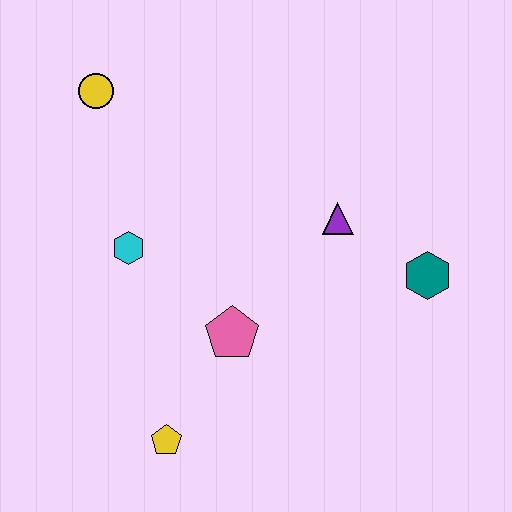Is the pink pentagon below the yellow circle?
Yes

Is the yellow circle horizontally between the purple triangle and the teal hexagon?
No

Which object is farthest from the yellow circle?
The teal hexagon is farthest from the yellow circle.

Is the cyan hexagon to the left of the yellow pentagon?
Yes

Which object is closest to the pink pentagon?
The yellow pentagon is closest to the pink pentagon.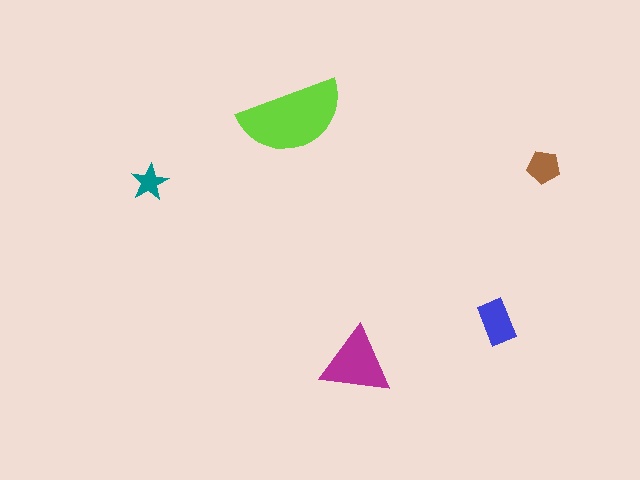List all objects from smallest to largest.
The teal star, the brown pentagon, the blue rectangle, the magenta triangle, the lime semicircle.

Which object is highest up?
The lime semicircle is topmost.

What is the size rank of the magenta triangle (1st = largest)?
2nd.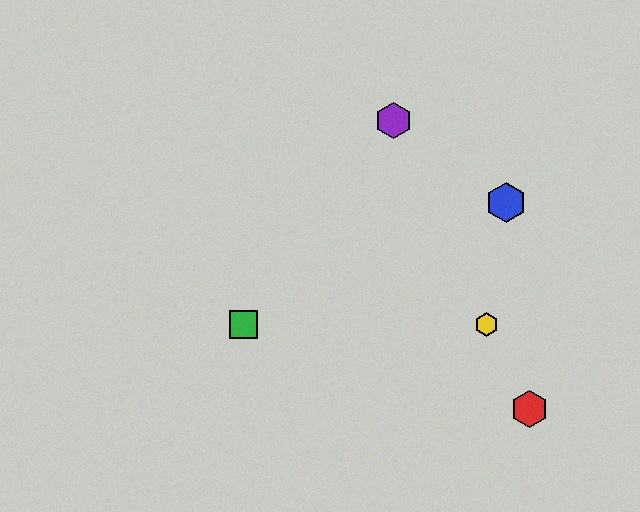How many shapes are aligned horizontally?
2 shapes (the green square, the yellow hexagon) are aligned horizontally.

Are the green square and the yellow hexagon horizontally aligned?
Yes, both are at y≈324.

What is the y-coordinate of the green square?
The green square is at y≈324.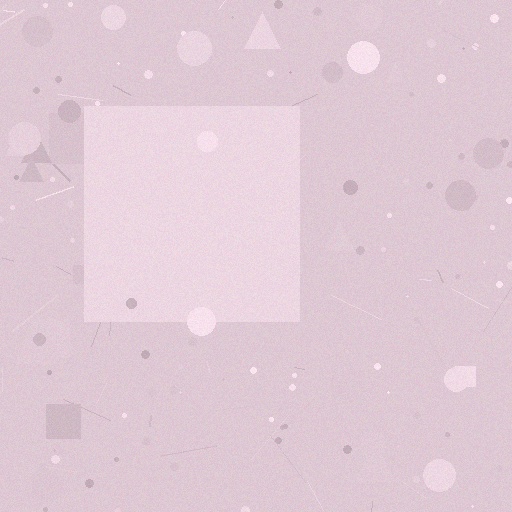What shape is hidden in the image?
A square is hidden in the image.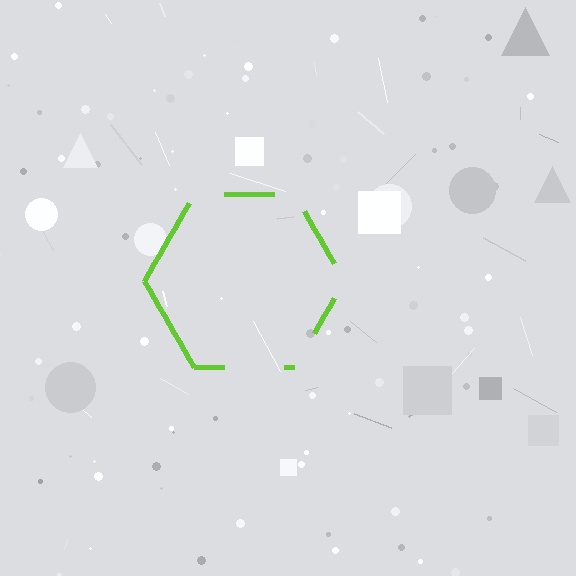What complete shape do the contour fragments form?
The contour fragments form a hexagon.